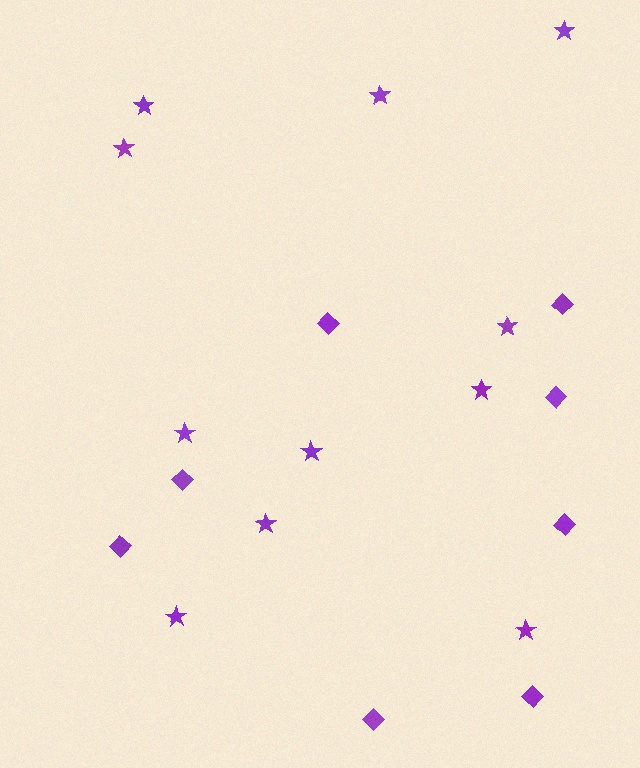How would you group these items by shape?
There are 2 groups: one group of diamonds (8) and one group of stars (11).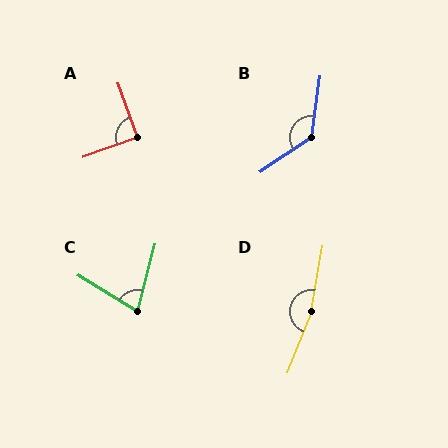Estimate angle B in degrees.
Approximately 132 degrees.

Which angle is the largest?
D, at approximately 168 degrees.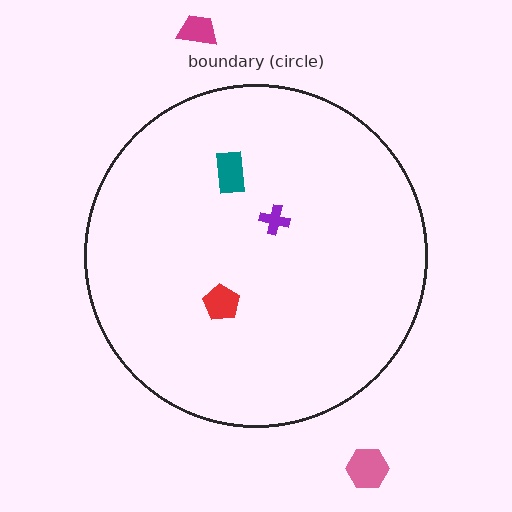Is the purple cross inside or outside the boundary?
Inside.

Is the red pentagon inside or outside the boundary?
Inside.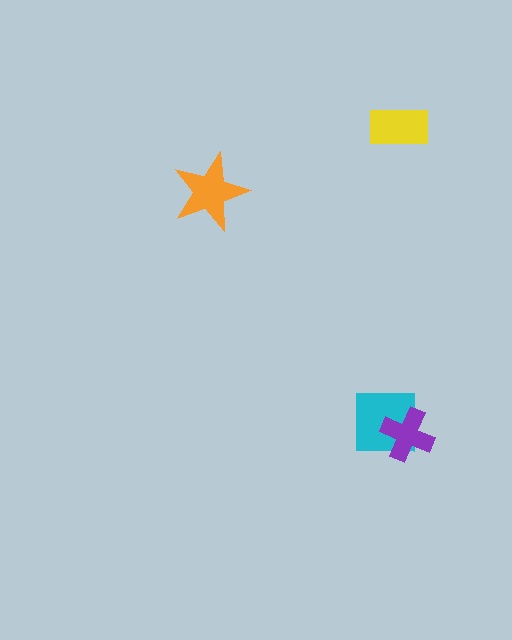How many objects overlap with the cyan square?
1 object overlaps with the cyan square.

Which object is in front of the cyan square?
The purple cross is in front of the cyan square.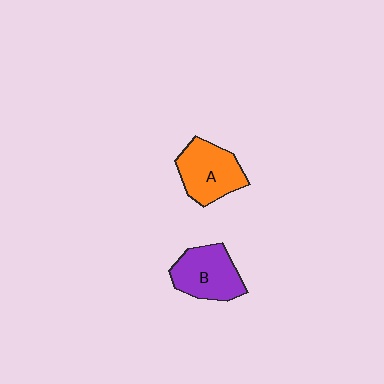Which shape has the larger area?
Shape A (orange).